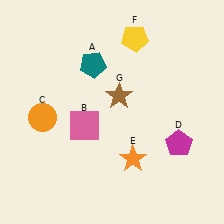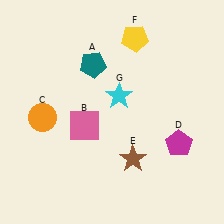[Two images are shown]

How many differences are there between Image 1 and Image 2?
There are 2 differences between the two images.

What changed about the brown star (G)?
In Image 1, G is brown. In Image 2, it changed to cyan.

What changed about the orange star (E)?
In Image 1, E is orange. In Image 2, it changed to brown.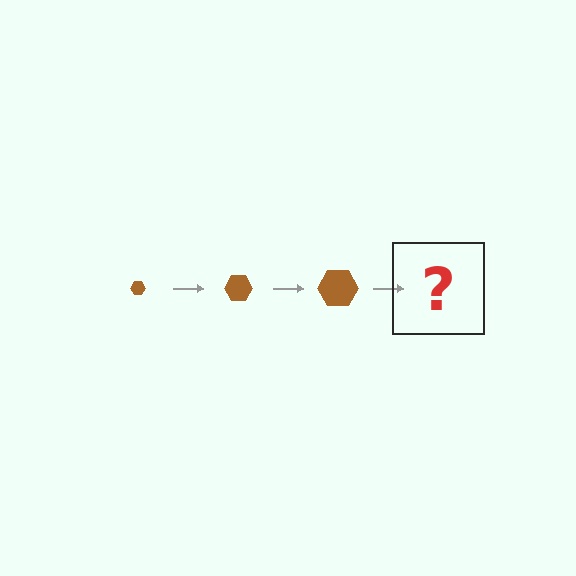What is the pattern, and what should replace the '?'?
The pattern is that the hexagon gets progressively larger each step. The '?' should be a brown hexagon, larger than the previous one.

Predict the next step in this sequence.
The next step is a brown hexagon, larger than the previous one.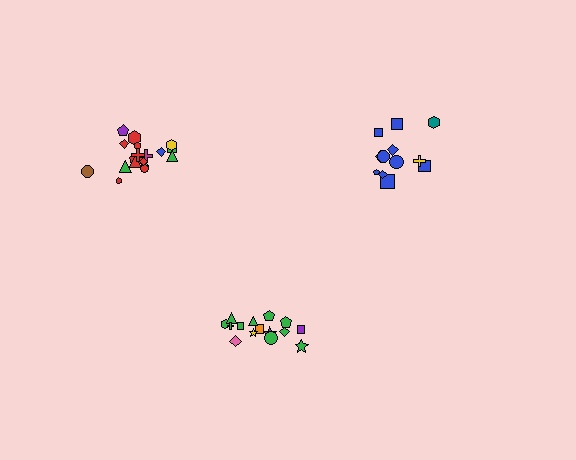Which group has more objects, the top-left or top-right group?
The top-left group.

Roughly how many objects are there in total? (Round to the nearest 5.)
Roughly 45 objects in total.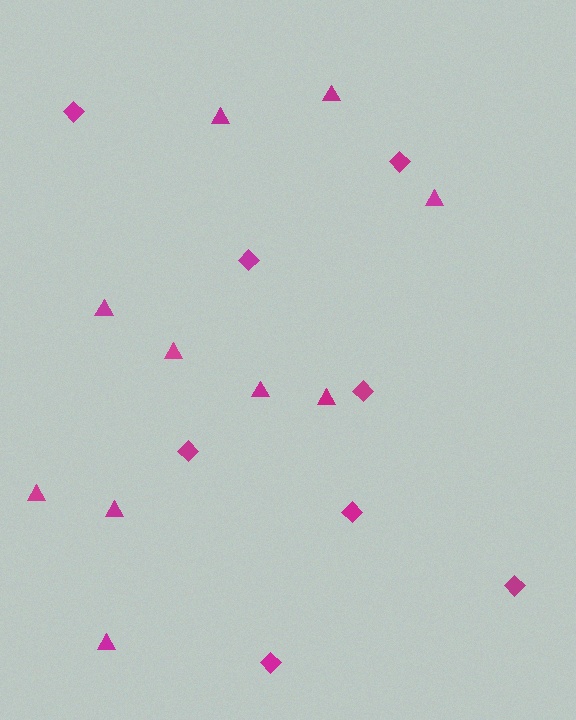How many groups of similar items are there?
There are 2 groups: one group of diamonds (8) and one group of triangles (10).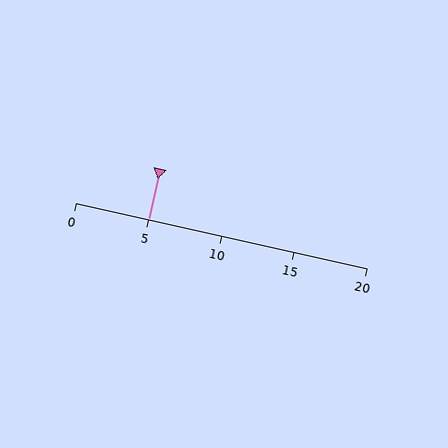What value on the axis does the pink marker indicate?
The marker indicates approximately 5.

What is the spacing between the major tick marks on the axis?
The major ticks are spaced 5 apart.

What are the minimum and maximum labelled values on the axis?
The axis runs from 0 to 20.